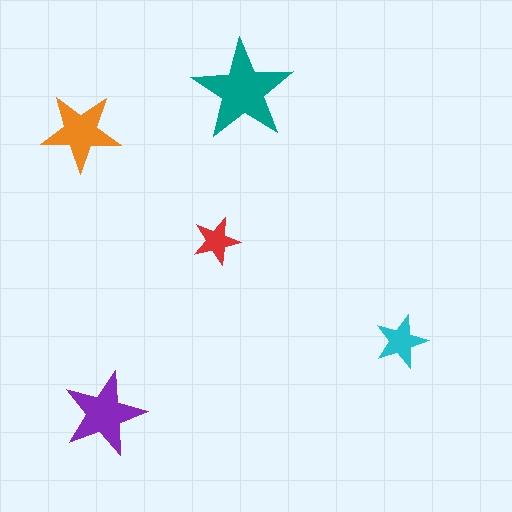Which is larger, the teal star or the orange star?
The teal one.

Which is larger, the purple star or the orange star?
The purple one.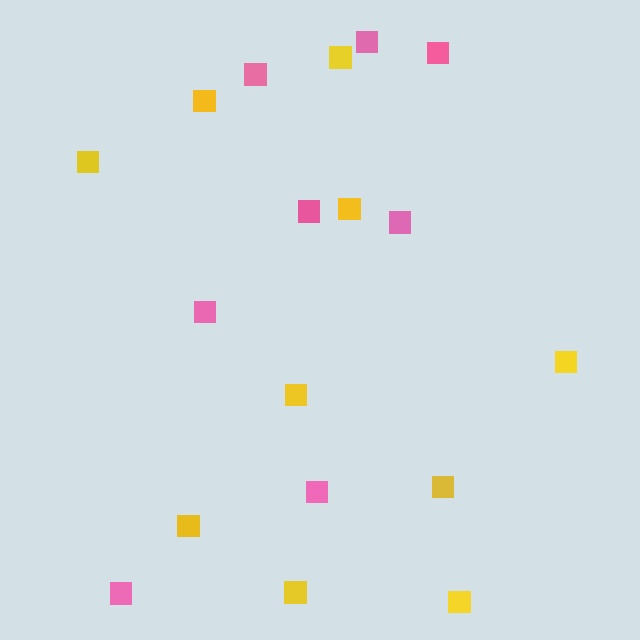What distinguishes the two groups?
There are 2 groups: one group of pink squares (8) and one group of yellow squares (10).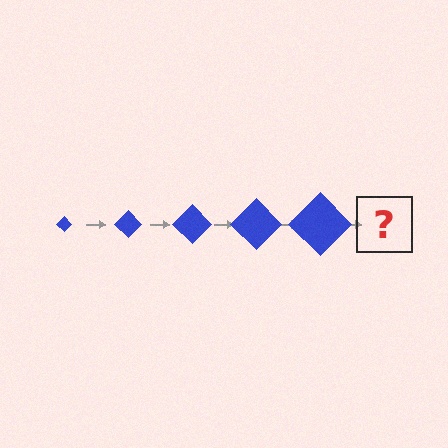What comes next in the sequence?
The next element should be a blue diamond, larger than the previous one.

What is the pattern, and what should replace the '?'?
The pattern is that the diamond gets progressively larger each step. The '?' should be a blue diamond, larger than the previous one.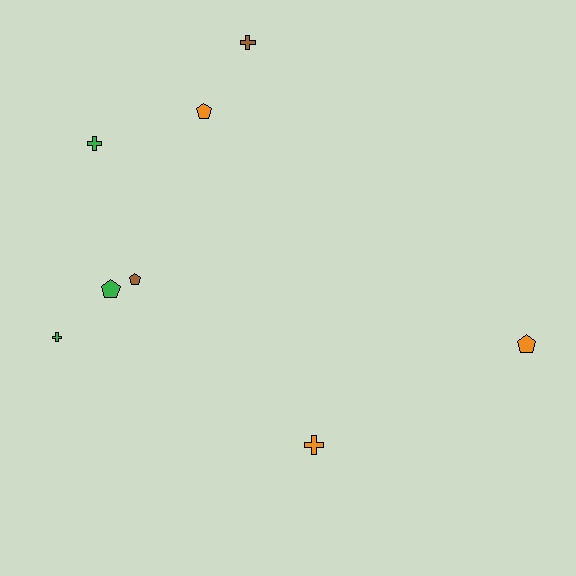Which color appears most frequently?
Green, with 3 objects.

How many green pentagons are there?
There is 1 green pentagon.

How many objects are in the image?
There are 8 objects.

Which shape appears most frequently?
Cross, with 4 objects.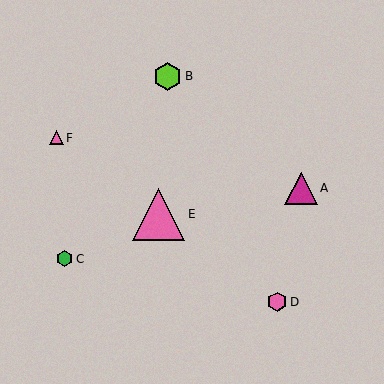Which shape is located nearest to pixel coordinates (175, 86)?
The lime hexagon (labeled B) at (167, 76) is nearest to that location.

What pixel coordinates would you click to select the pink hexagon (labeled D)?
Click at (277, 302) to select the pink hexagon D.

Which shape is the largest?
The pink triangle (labeled E) is the largest.